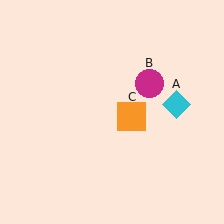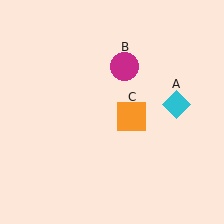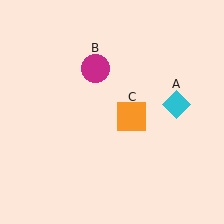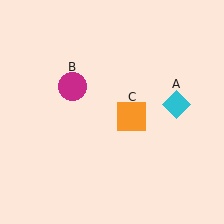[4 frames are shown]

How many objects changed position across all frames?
1 object changed position: magenta circle (object B).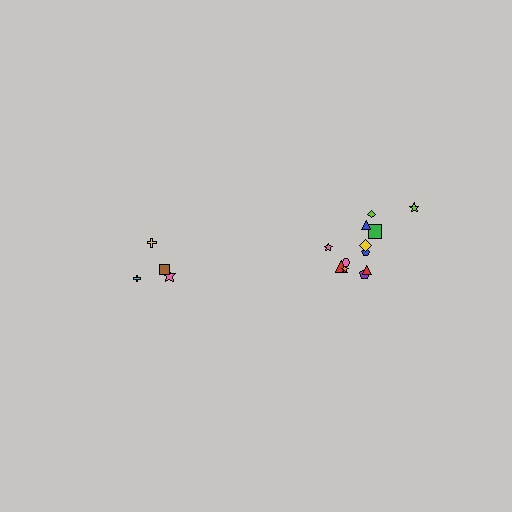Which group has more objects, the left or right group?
The right group.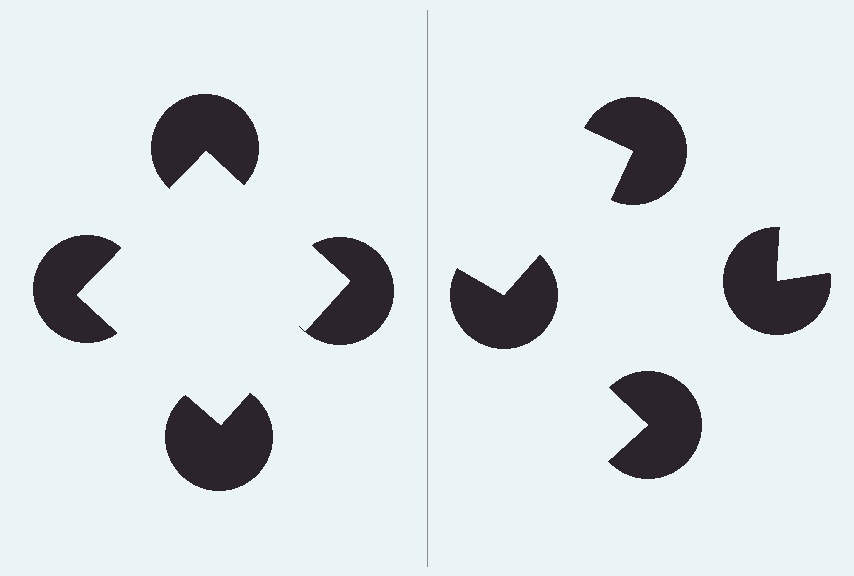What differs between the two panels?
The pac-man discs are positioned identically on both sides; only the wedge orientations differ. On the left they align to a square; on the right they are misaligned.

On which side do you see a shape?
An illusory square appears on the left side. On the right side the wedge cuts are rotated, so no coherent shape forms.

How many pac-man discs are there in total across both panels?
8 — 4 on each side.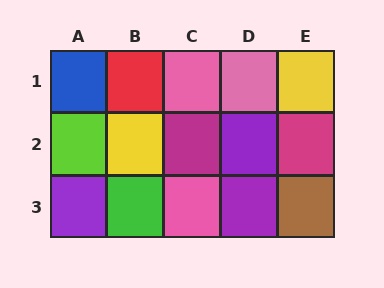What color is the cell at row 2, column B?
Yellow.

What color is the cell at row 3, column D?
Purple.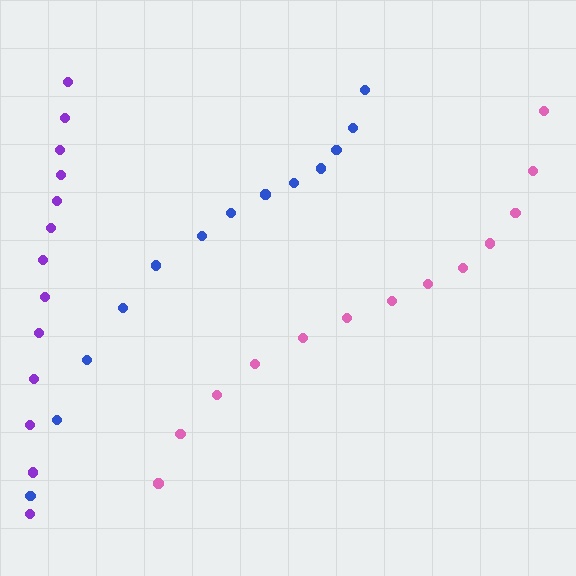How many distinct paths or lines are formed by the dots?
There are 3 distinct paths.